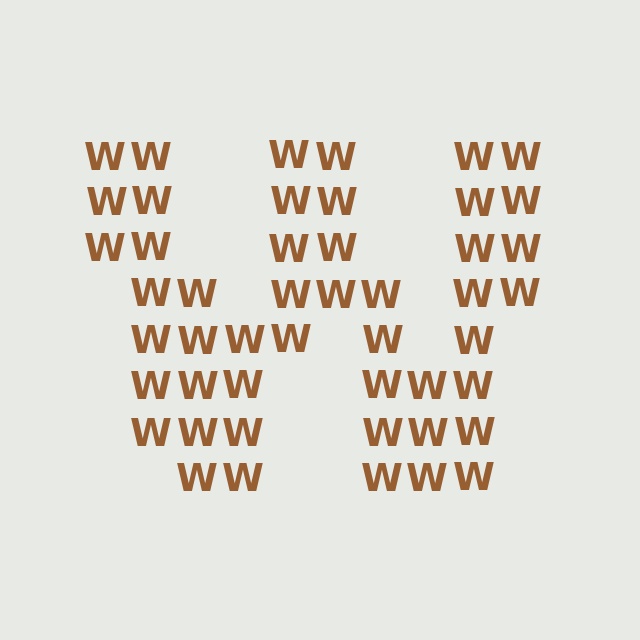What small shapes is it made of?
It is made of small letter W's.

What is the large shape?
The large shape is the letter W.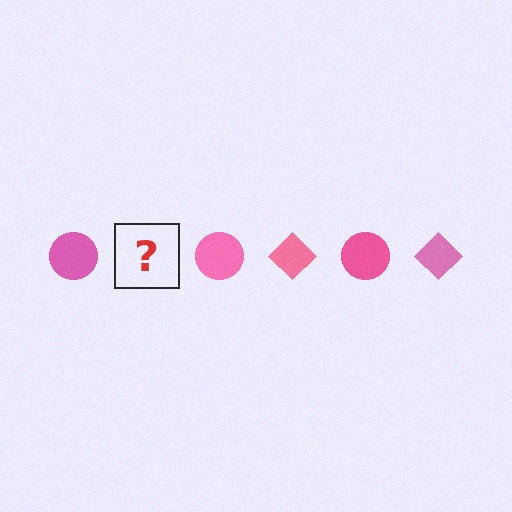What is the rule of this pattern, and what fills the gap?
The rule is that the pattern cycles through circle, diamond shapes in pink. The gap should be filled with a pink diamond.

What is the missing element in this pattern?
The missing element is a pink diamond.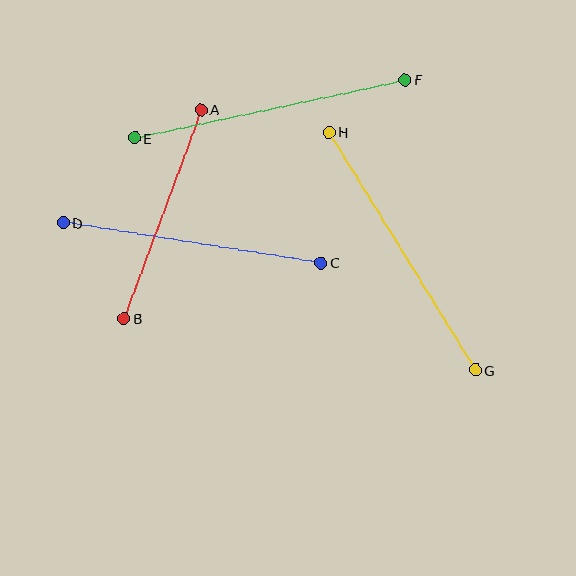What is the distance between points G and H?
The distance is approximately 279 pixels.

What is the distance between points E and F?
The distance is approximately 277 pixels.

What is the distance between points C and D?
The distance is approximately 261 pixels.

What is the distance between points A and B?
The distance is approximately 222 pixels.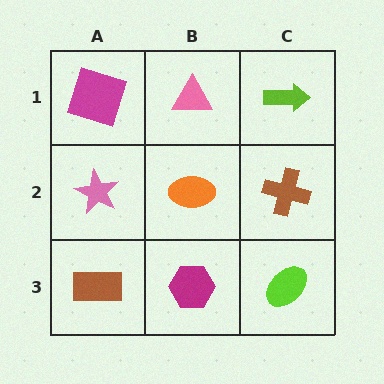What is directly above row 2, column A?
A magenta square.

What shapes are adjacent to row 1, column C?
A brown cross (row 2, column C), a pink triangle (row 1, column B).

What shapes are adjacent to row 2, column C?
A lime arrow (row 1, column C), a lime ellipse (row 3, column C), an orange ellipse (row 2, column B).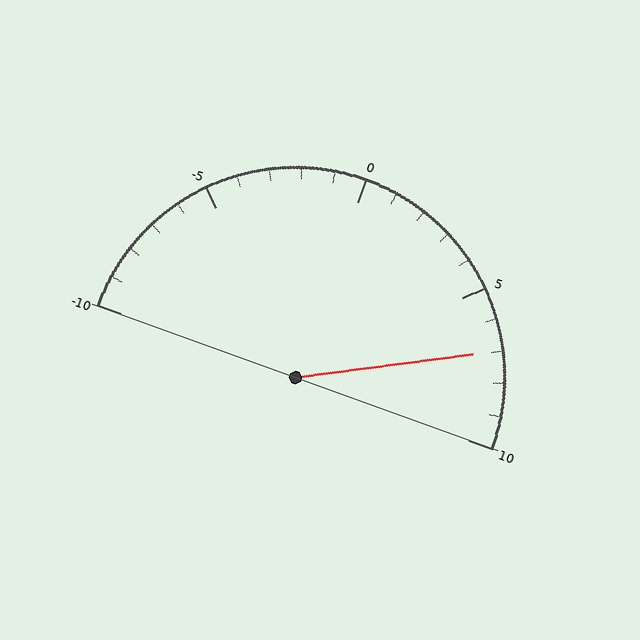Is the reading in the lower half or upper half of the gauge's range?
The reading is in the upper half of the range (-10 to 10).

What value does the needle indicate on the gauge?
The needle indicates approximately 7.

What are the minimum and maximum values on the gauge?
The gauge ranges from -10 to 10.